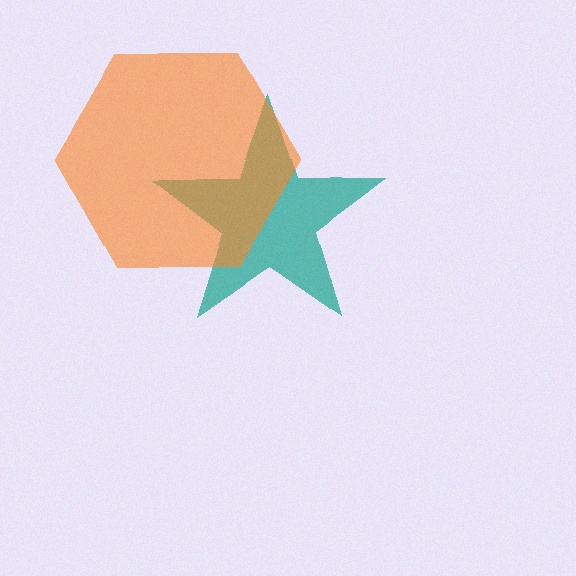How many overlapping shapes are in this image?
There are 2 overlapping shapes in the image.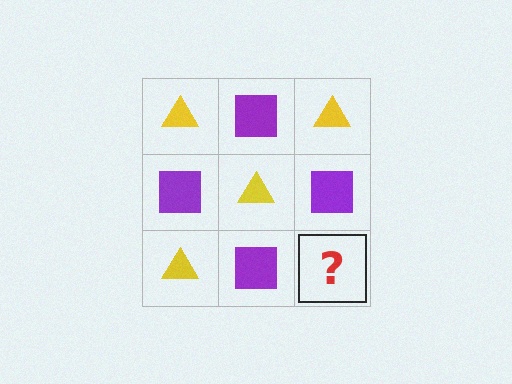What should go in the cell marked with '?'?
The missing cell should contain a yellow triangle.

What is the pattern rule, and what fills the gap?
The rule is that it alternates yellow triangle and purple square in a checkerboard pattern. The gap should be filled with a yellow triangle.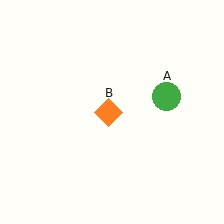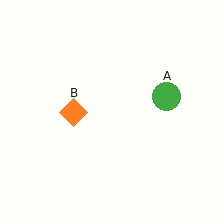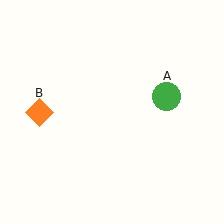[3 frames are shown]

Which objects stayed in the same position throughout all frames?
Green circle (object A) remained stationary.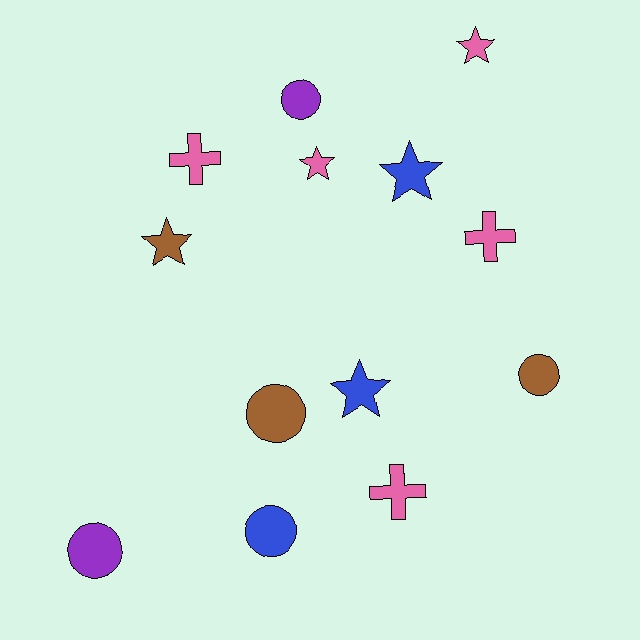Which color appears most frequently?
Pink, with 5 objects.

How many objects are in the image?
There are 13 objects.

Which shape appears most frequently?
Circle, with 5 objects.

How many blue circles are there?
There is 1 blue circle.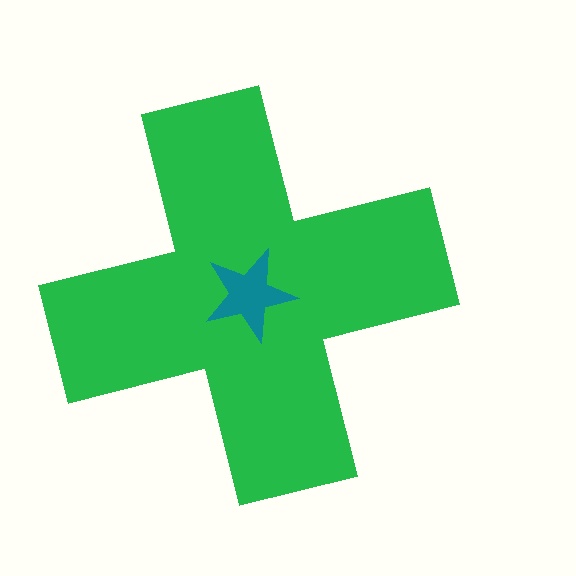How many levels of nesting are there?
2.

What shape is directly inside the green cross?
The teal star.